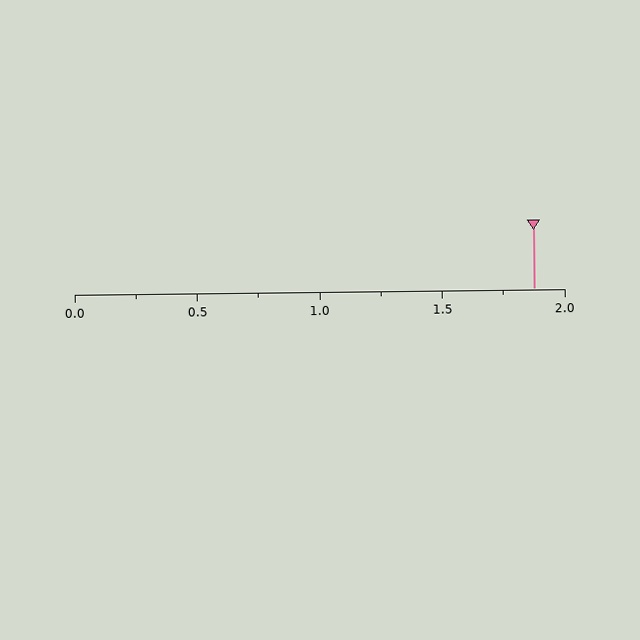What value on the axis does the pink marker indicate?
The marker indicates approximately 1.88.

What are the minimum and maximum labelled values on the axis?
The axis runs from 0.0 to 2.0.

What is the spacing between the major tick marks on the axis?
The major ticks are spaced 0.5 apart.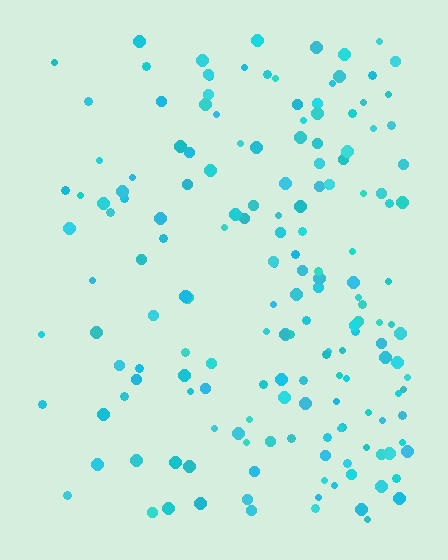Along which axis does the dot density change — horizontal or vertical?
Horizontal.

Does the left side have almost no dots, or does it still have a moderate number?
Still a moderate number, just noticeably fewer than the right.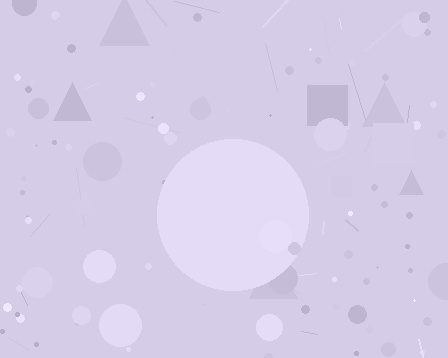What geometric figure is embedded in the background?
A circle is embedded in the background.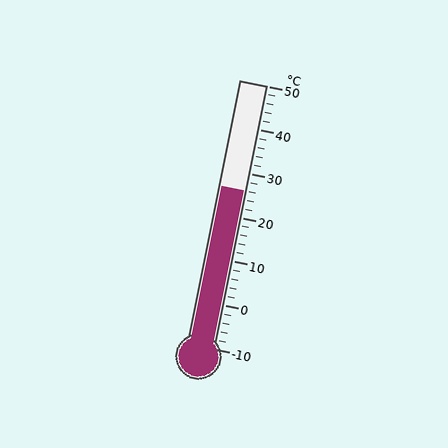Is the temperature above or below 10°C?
The temperature is above 10°C.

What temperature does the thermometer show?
The thermometer shows approximately 26°C.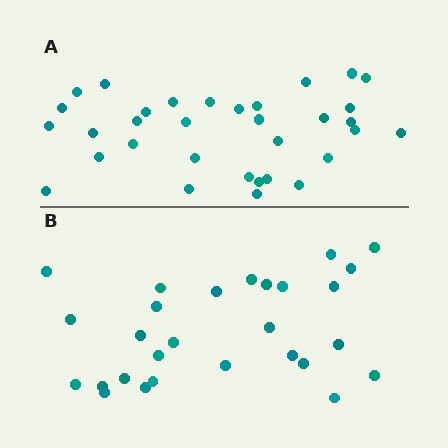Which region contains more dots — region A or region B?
Region A (the top region) has more dots.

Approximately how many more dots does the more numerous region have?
Region A has about 5 more dots than region B.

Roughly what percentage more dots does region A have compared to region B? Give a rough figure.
About 20% more.